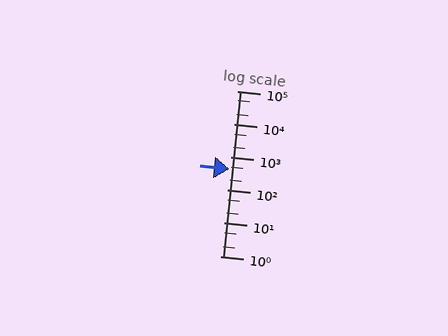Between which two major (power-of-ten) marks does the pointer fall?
The pointer is between 100 and 1000.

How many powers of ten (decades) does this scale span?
The scale spans 5 decades, from 1 to 100000.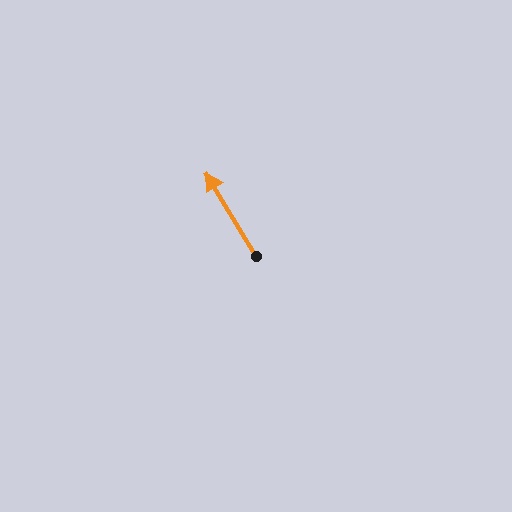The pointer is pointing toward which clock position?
Roughly 11 o'clock.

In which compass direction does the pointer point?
Northwest.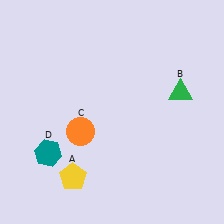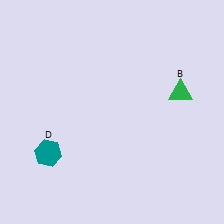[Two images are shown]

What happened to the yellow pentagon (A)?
The yellow pentagon (A) was removed in Image 2. It was in the bottom-left area of Image 1.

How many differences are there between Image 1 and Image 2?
There are 2 differences between the two images.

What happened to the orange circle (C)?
The orange circle (C) was removed in Image 2. It was in the bottom-left area of Image 1.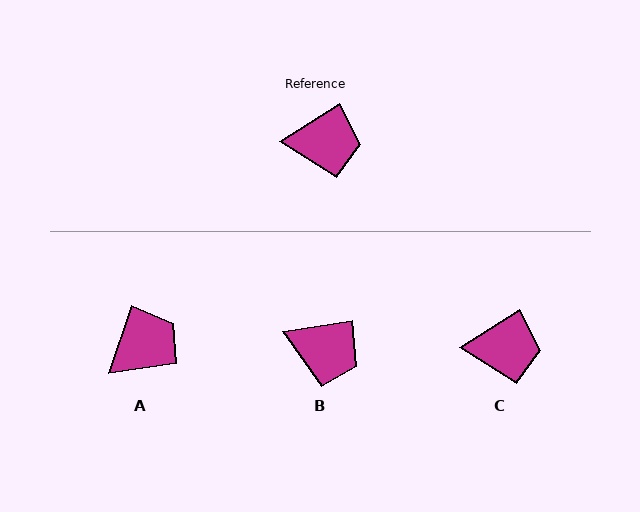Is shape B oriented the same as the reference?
No, it is off by about 23 degrees.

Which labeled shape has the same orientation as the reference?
C.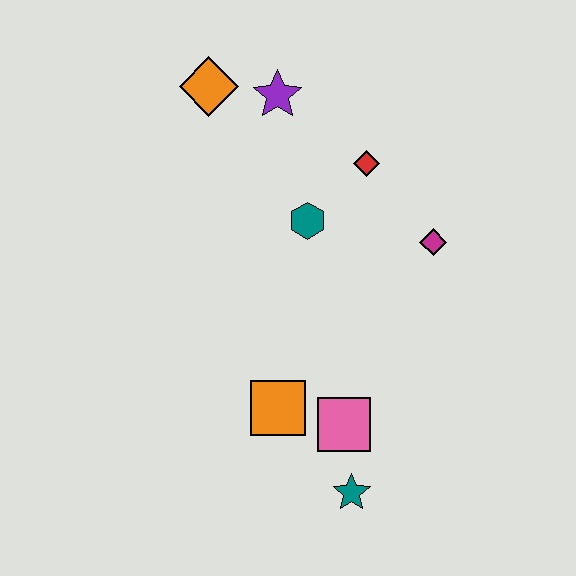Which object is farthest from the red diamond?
The teal star is farthest from the red diamond.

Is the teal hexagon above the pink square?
Yes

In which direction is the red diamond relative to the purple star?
The red diamond is to the right of the purple star.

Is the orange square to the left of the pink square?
Yes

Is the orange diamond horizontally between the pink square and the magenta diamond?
No